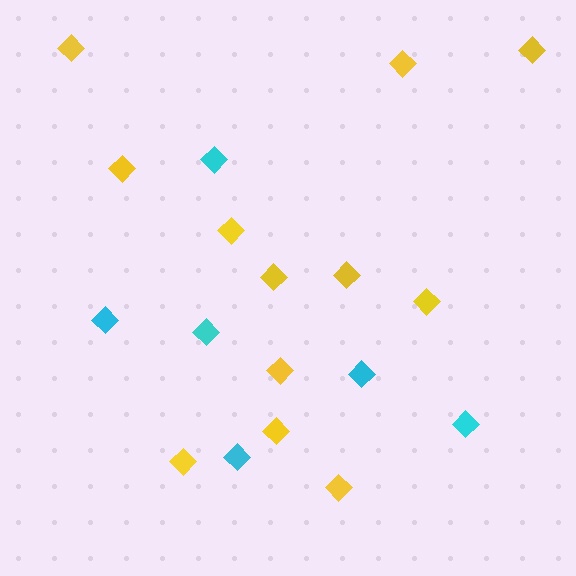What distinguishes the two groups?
There are 2 groups: one group of cyan diamonds (6) and one group of yellow diamonds (12).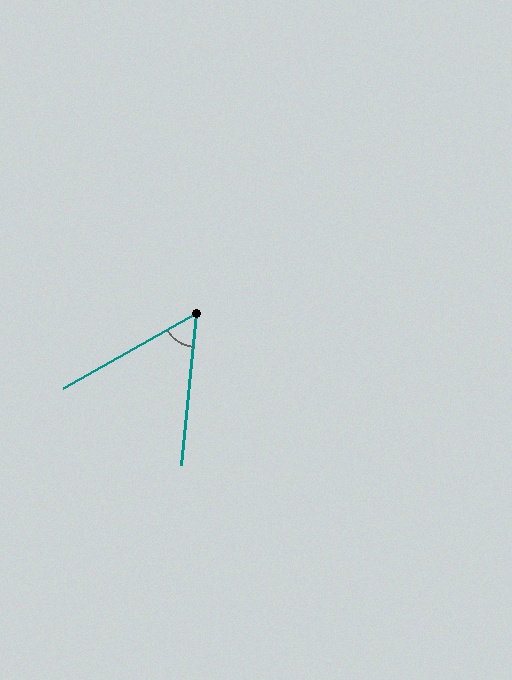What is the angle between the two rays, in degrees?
Approximately 55 degrees.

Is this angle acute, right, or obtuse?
It is acute.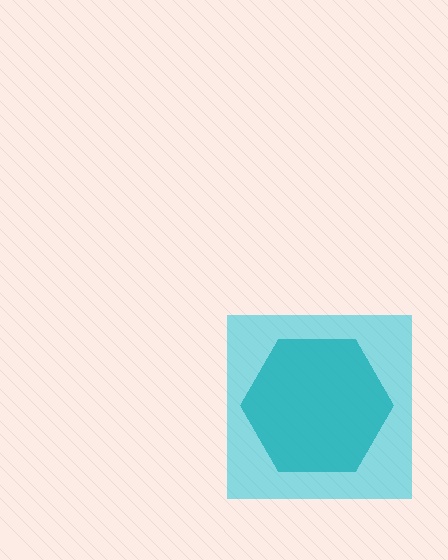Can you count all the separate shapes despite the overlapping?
Yes, there are 2 separate shapes.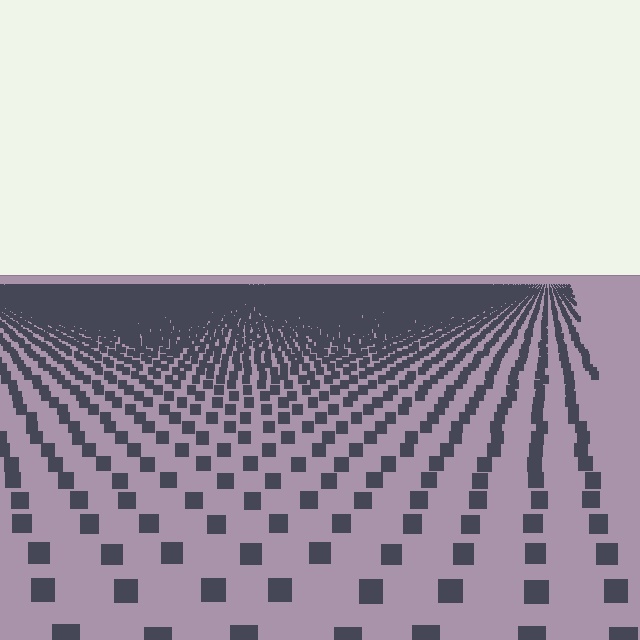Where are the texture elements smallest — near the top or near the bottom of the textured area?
Near the top.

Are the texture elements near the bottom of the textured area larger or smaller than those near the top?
Larger. Near the bottom, elements are closer to the viewer and appear at a bigger on-screen size.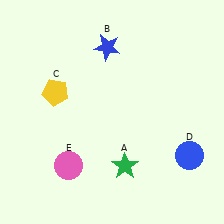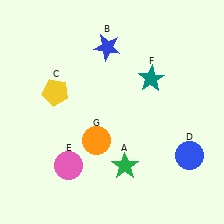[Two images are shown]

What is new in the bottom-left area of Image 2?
An orange circle (G) was added in the bottom-left area of Image 2.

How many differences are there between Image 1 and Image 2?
There are 2 differences between the two images.